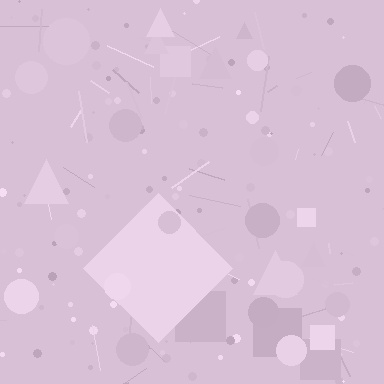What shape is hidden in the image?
A diamond is hidden in the image.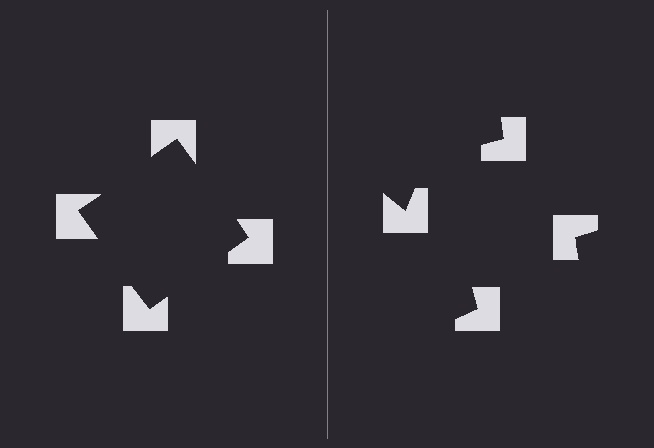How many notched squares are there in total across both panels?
8 — 4 on each side.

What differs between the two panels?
The notched squares are positioned identically on both sides; only the wedge orientations differ. On the left they align to a square; on the right they are misaligned.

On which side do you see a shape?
An illusory square appears on the left side. On the right side the wedge cuts are rotated, so no coherent shape forms.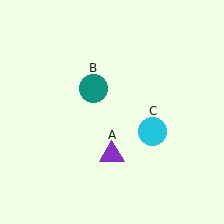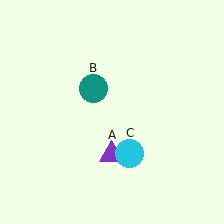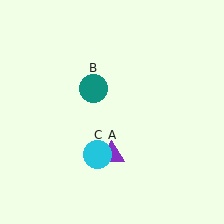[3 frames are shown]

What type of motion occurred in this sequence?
The cyan circle (object C) rotated clockwise around the center of the scene.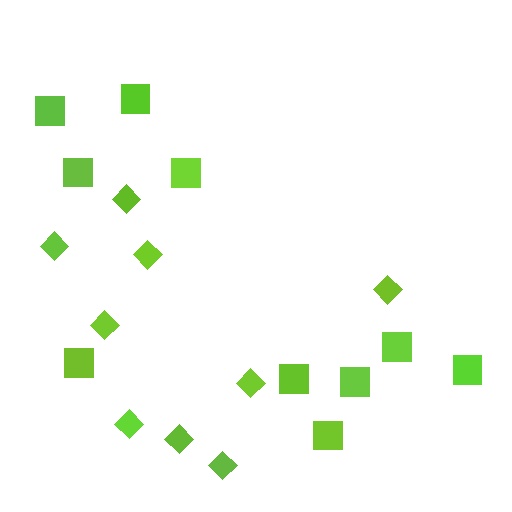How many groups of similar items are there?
There are 2 groups: one group of diamonds (9) and one group of squares (10).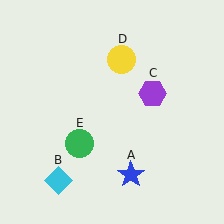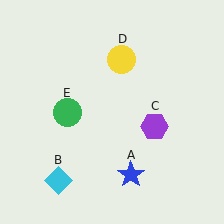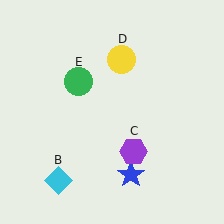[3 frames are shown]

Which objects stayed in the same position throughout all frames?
Blue star (object A) and cyan diamond (object B) and yellow circle (object D) remained stationary.